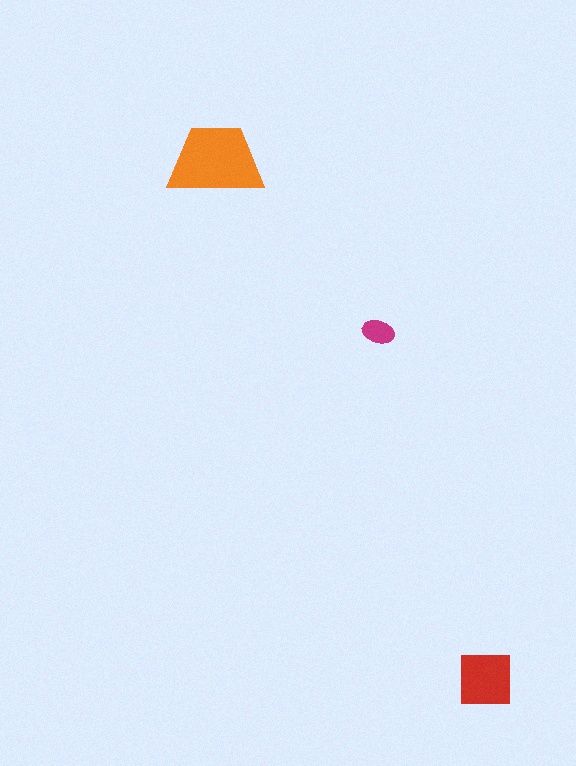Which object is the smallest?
The magenta ellipse.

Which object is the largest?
The orange trapezoid.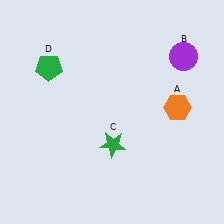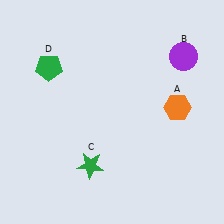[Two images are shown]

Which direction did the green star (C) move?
The green star (C) moved left.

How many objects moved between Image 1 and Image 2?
1 object moved between the two images.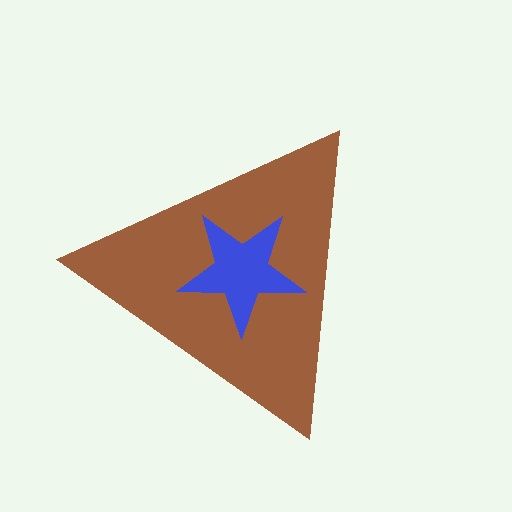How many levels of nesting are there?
2.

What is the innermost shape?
The blue star.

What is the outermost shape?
The brown triangle.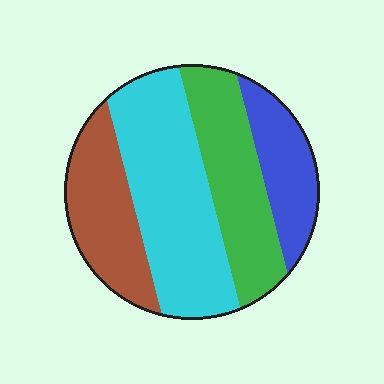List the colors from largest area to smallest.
From largest to smallest: cyan, green, brown, blue.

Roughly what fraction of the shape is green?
Green covers about 25% of the shape.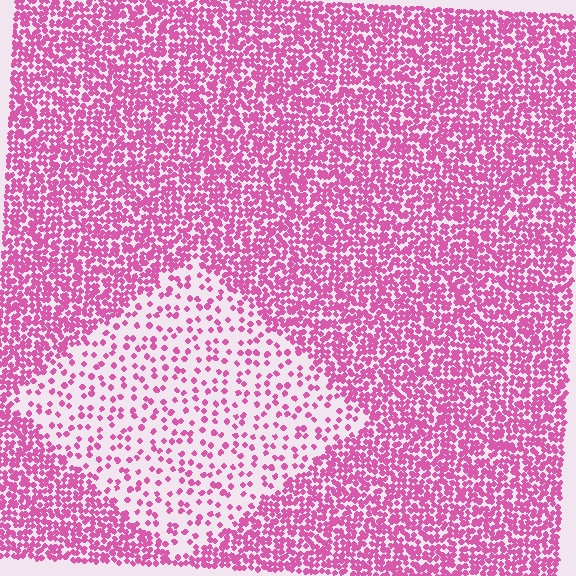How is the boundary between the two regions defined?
The boundary is defined by a change in element density (approximately 3.0x ratio). All elements are the same color, size, and shape.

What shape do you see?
I see a diamond.